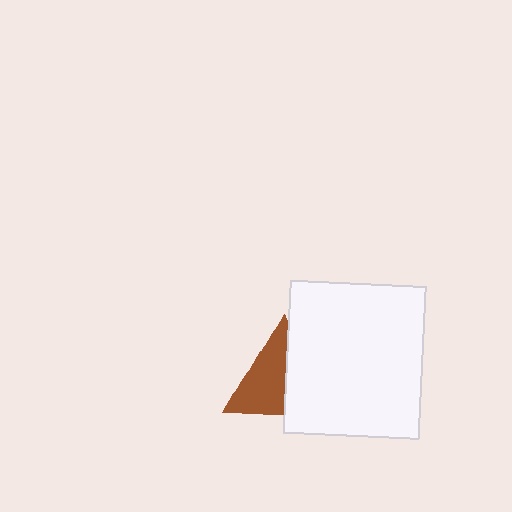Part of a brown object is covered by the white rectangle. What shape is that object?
It is a triangle.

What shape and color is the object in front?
The object in front is a white rectangle.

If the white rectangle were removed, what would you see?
You would see the complete brown triangle.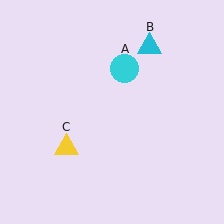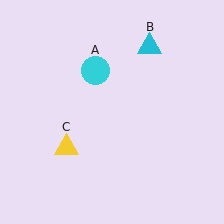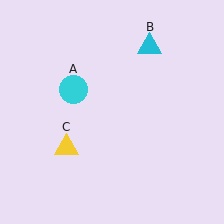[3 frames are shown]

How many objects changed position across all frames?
1 object changed position: cyan circle (object A).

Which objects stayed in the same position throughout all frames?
Cyan triangle (object B) and yellow triangle (object C) remained stationary.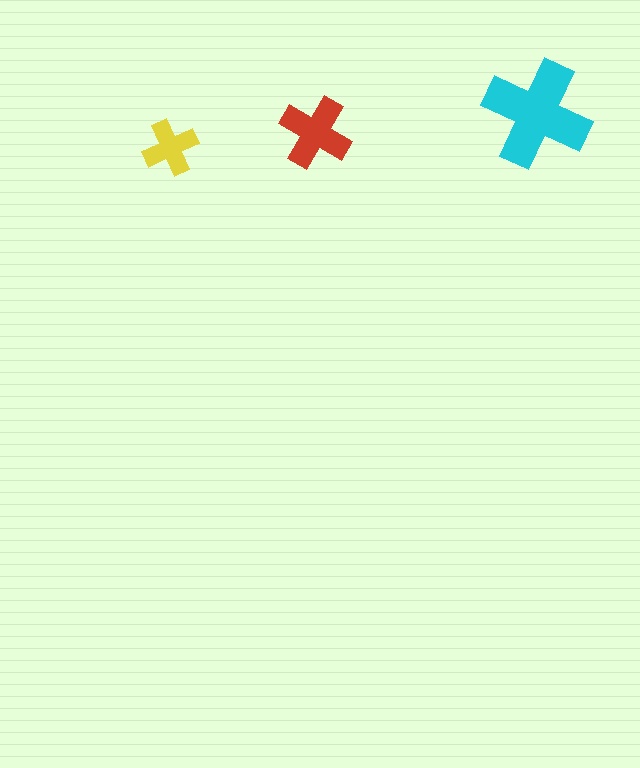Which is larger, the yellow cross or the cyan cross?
The cyan one.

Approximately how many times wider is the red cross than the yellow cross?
About 1.5 times wider.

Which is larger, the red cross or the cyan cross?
The cyan one.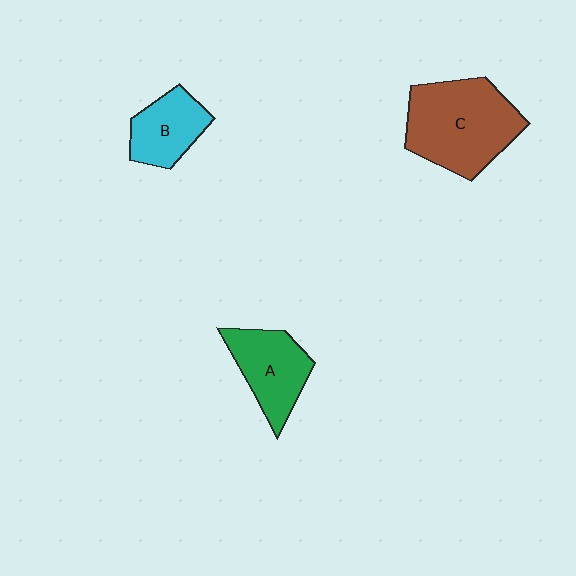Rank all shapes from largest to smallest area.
From largest to smallest: C (brown), A (green), B (cyan).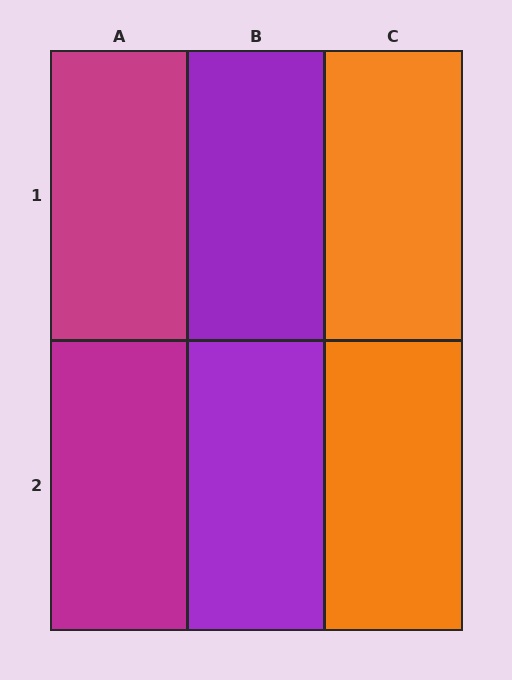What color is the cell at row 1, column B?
Purple.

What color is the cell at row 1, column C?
Orange.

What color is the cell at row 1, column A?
Magenta.